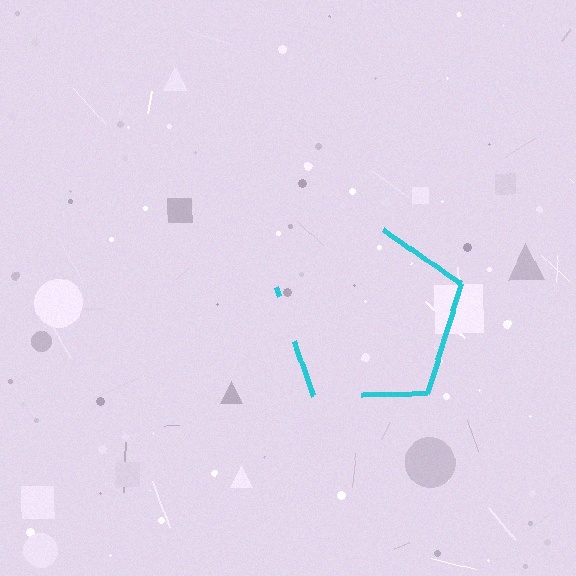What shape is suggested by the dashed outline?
The dashed outline suggests a pentagon.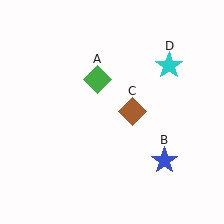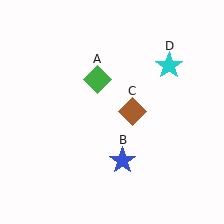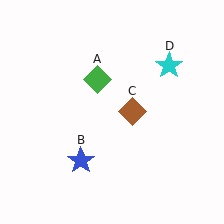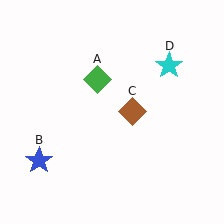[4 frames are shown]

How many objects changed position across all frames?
1 object changed position: blue star (object B).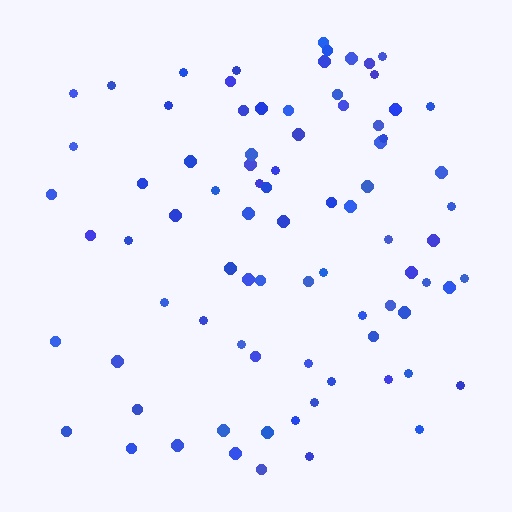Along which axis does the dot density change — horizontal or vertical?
Horizontal.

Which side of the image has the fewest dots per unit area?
The left.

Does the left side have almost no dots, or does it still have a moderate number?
Still a moderate number, just noticeably fewer than the right.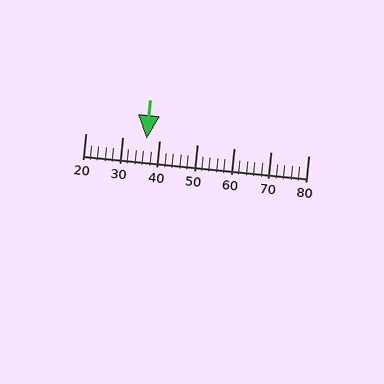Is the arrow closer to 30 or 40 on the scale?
The arrow is closer to 40.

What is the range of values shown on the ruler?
The ruler shows values from 20 to 80.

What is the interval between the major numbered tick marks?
The major tick marks are spaced 10 units apart.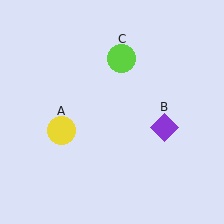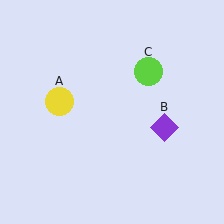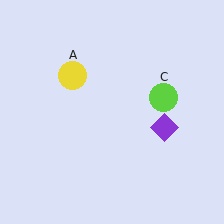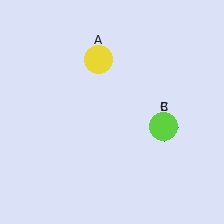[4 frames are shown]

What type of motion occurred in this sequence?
The yellow circle (object A), lime circle (object C) rotated clockwise around the center of the scene.